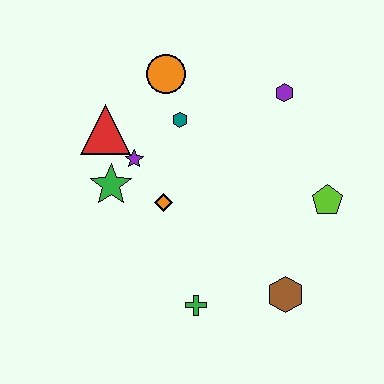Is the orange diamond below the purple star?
Yes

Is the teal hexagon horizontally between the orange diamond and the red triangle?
No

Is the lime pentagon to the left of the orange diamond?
No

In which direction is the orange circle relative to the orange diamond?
The orange circle is above the orange diamond.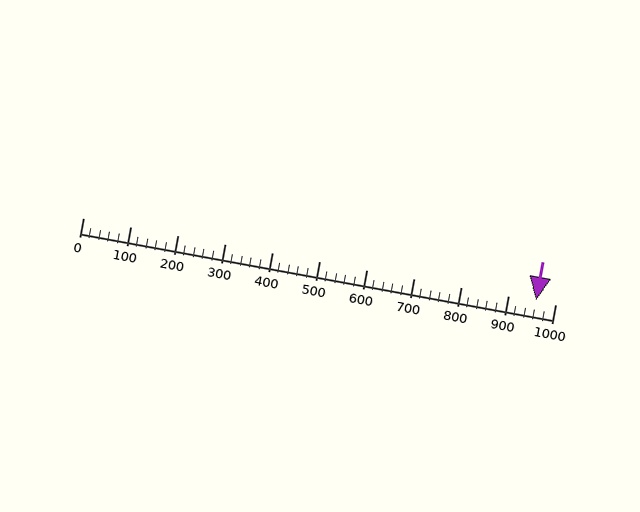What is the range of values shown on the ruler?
The ruler shows values from 0 to 1000.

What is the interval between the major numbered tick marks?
The major tick marks are spaced 100 units apart.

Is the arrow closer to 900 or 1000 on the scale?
The arrow is closer to 1000.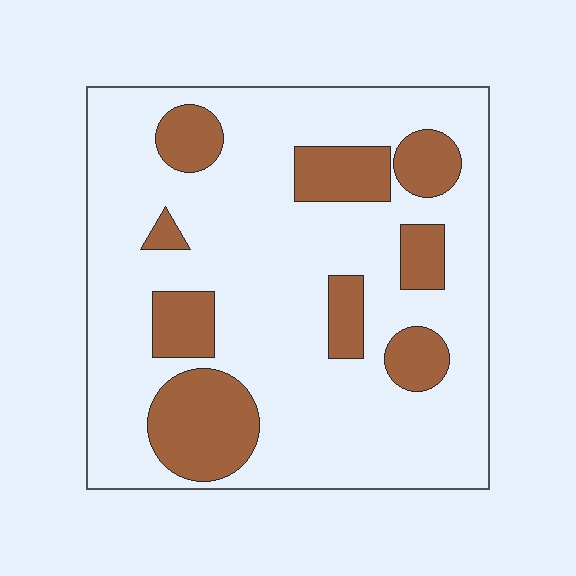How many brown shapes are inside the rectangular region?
9.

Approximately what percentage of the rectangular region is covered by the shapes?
Approximately 25%.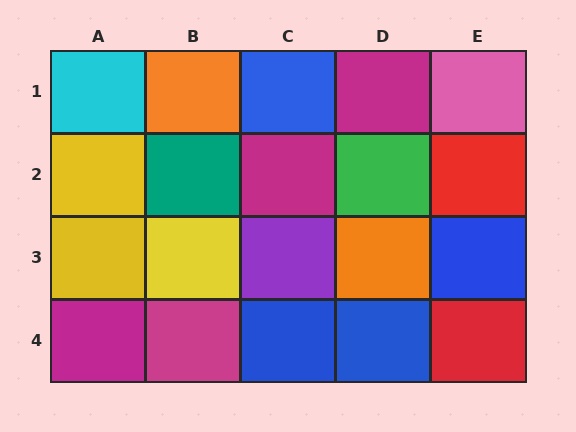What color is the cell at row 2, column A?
Yellow.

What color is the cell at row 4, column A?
Magenta.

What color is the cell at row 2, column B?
Teal.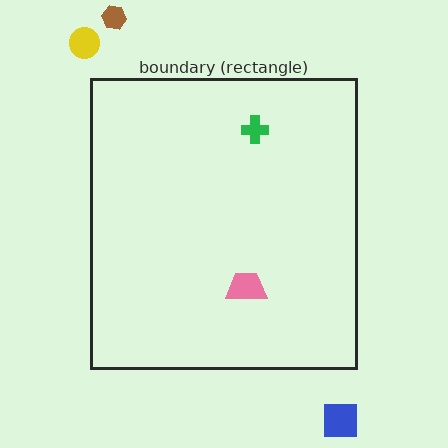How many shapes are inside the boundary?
2 inside, 3 outside.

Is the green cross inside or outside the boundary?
Inside.